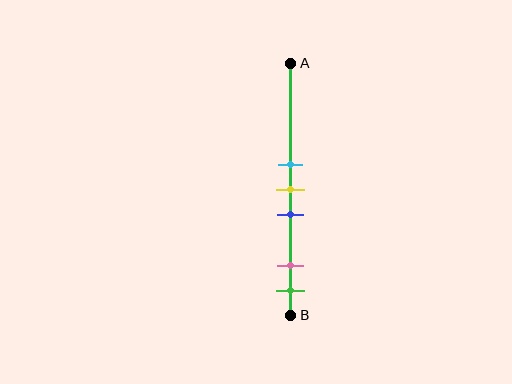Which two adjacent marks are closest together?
The cyan and yellow marks are the closest adjacent pair.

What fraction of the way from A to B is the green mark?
The green mark is approximately 90% (0.9) of the way from A to B.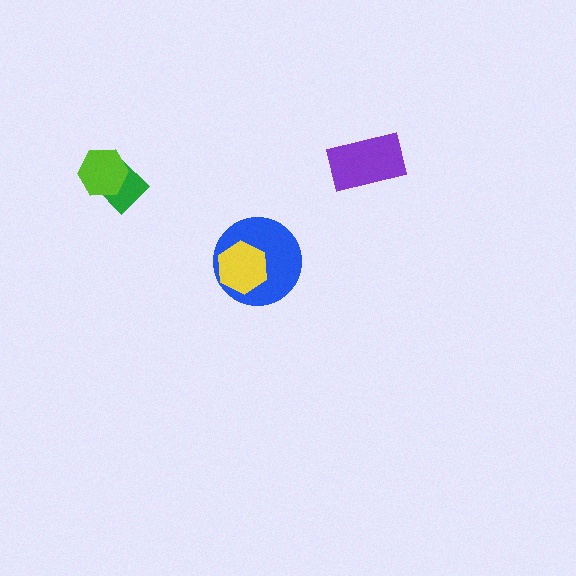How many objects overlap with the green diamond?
1 object overlaps with the green diamond.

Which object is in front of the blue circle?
The yellow hexagon is in front of the blue circle.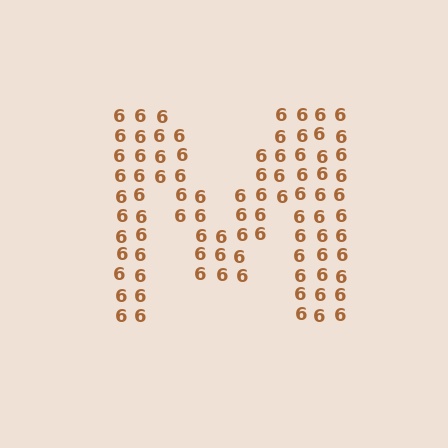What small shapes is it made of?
It is made of small digit 6's.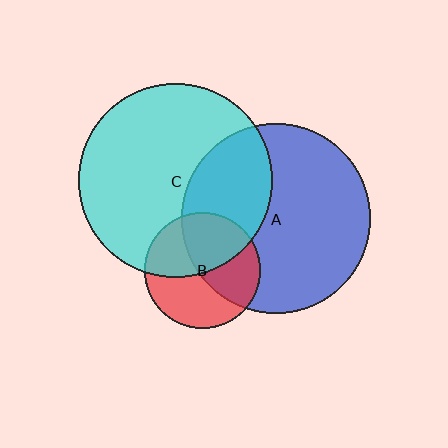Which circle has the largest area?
Circle C (cyan).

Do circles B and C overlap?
Yes.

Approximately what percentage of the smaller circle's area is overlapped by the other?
Approximately 45%.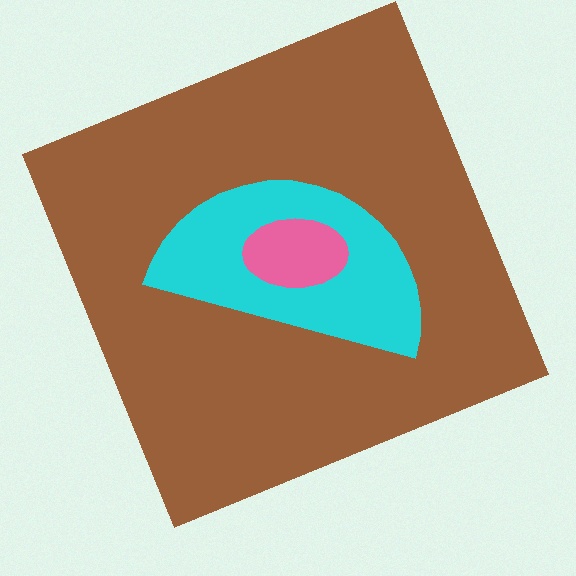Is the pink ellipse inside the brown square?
Yes.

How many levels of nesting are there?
3.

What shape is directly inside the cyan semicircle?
The pink ellipse.